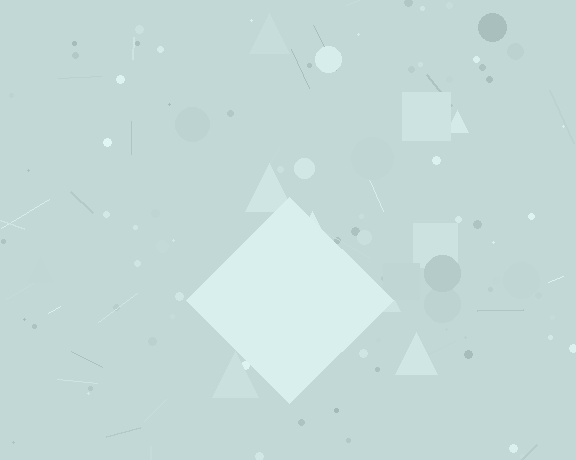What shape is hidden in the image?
A diamond is hidden in the image.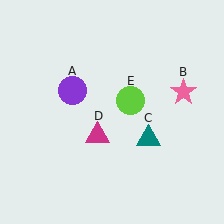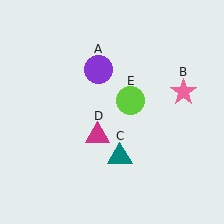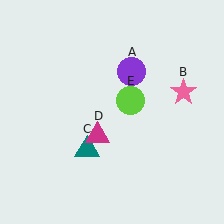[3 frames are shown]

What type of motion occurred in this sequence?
The purple circle (object A), teal triangle (object C) rotated clockwise around the center of the scene.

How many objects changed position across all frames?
2 objects changed position: purple circle (object A), teal triangle (object C).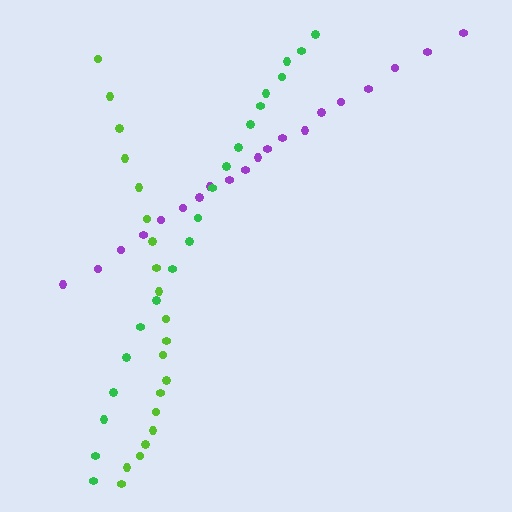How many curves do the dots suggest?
There are 3 distinct paths.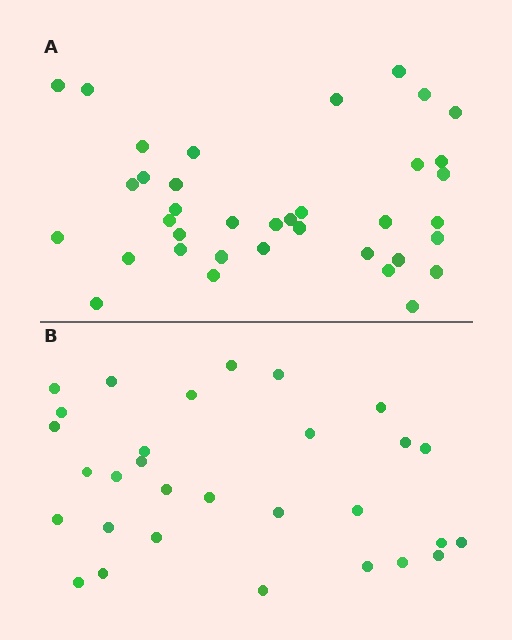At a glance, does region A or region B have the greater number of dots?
Region A (the top region) has more dots.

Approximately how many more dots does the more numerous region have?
Region A has roughly 8 or so more dots than region B.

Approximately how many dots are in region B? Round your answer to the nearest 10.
About 30 dots.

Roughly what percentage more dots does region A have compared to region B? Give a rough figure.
About 25% more.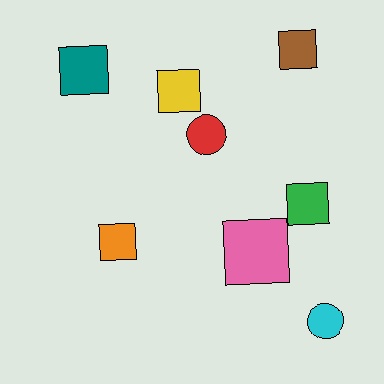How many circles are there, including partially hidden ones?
There are 2 circles.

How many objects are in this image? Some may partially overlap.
There are 8 objects.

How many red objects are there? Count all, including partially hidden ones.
There is 1 red object.